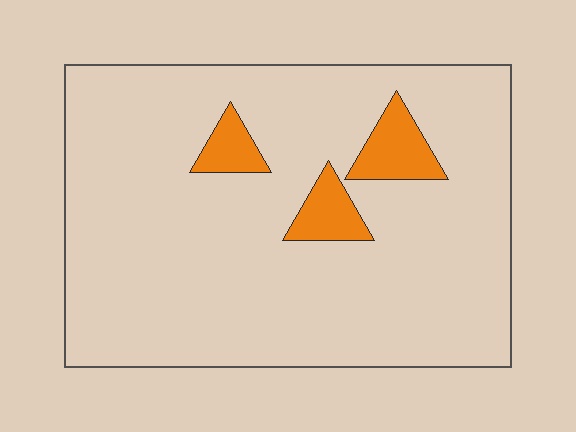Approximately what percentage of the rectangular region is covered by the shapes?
Approximately 10%.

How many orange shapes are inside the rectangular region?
3.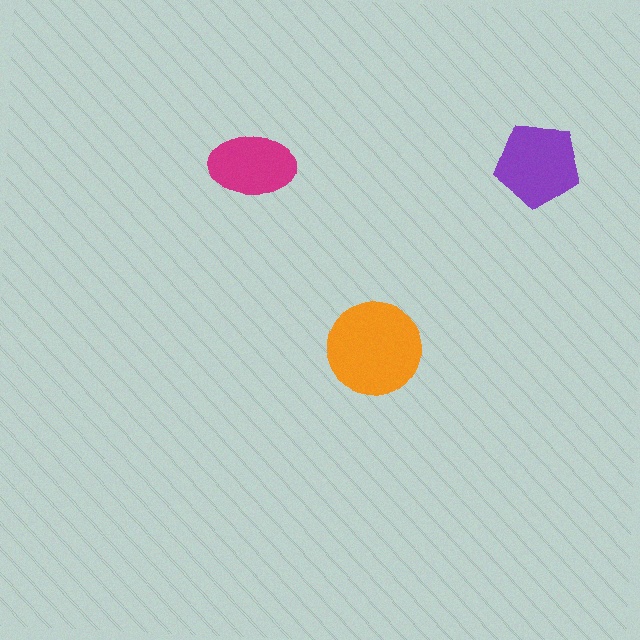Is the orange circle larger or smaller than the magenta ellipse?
Larger.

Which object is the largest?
The orange circle.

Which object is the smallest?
The magenta ellipse.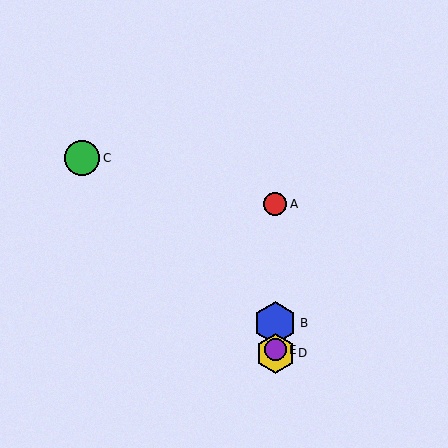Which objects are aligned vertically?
Objects A, B, D, E are aligned vertically.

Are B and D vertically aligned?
Yes, both are at x≈275.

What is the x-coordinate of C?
Object C is at x≈82.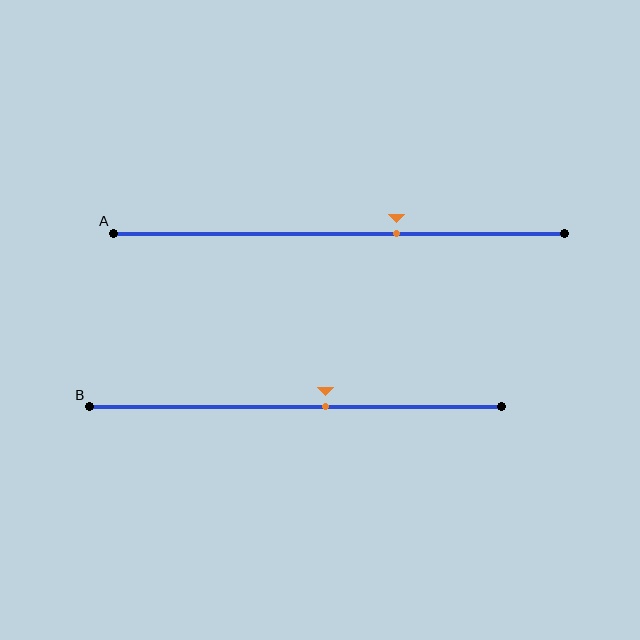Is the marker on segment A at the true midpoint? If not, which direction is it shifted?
No, the marker on segment A is shifted to the right by about 13% of the segment length.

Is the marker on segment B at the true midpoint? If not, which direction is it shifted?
No, the marker on segment B is shifted to the right by about 7% of the segment length.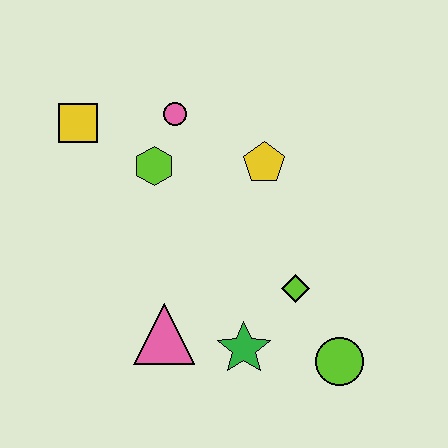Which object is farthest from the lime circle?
The yellow square is farthest from the lime circle.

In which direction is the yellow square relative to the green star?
The yellow square is above the green star.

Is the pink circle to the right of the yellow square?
Yes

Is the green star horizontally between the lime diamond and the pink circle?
Yes